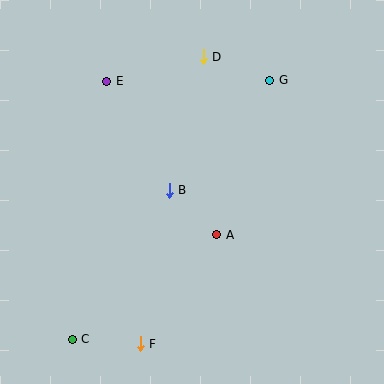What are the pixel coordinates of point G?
Point G is at (270, 80).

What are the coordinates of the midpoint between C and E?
The midpoint between C and E is at (89, 210).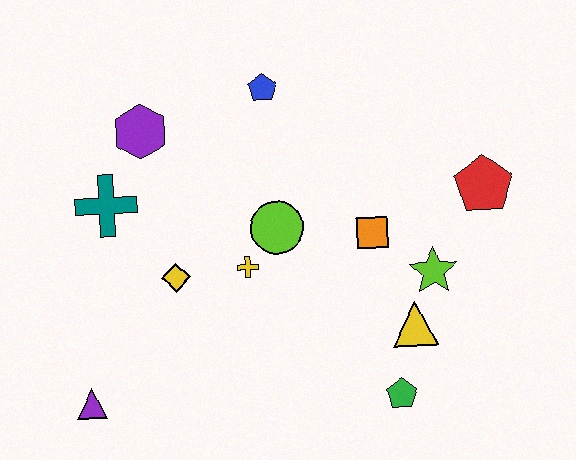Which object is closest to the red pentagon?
The lime star is closest to the red pentagon.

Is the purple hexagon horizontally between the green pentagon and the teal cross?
Yes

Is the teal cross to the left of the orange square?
Yes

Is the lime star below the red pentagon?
Yes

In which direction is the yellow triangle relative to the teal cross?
The yellow triangle is to the right of the teal cross.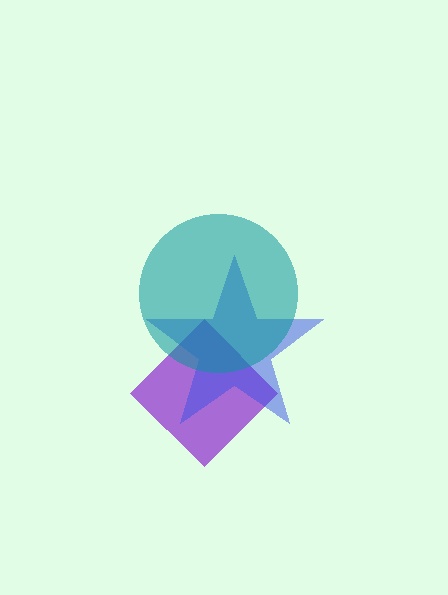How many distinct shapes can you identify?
There are 3 distinct shapes: a purple diamond, a blue star, a teal circle.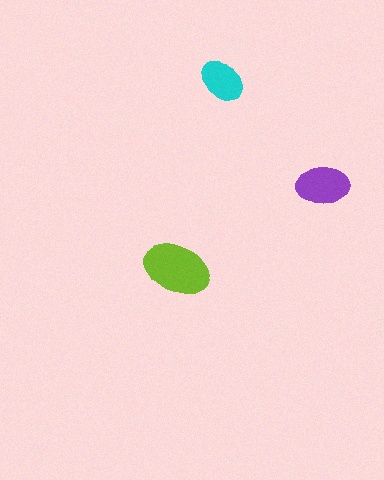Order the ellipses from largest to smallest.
the lime one, the purple one, the cyan one.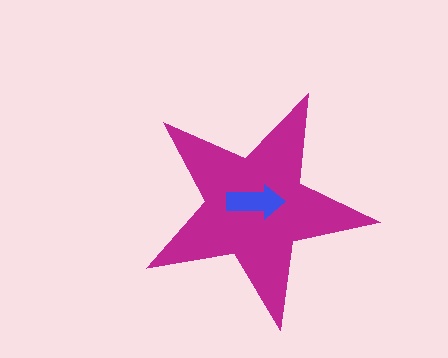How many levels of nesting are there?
2.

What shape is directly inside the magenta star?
The blue arrow.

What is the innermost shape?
The blue arrow.